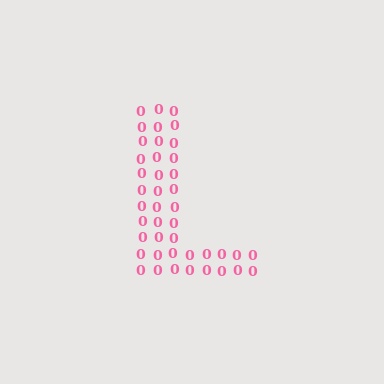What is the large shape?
The large shape is the letter L.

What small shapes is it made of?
It is made of small digit 0's.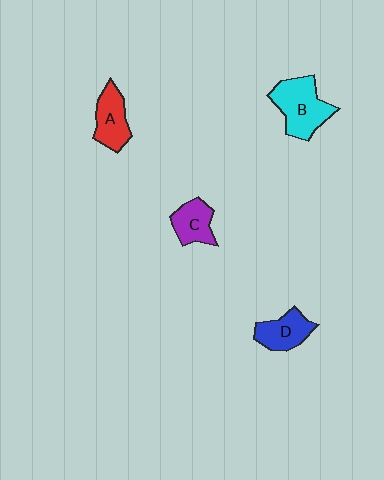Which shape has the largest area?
Shape B (cyan).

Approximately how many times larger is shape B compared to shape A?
Approximately 1.4 times.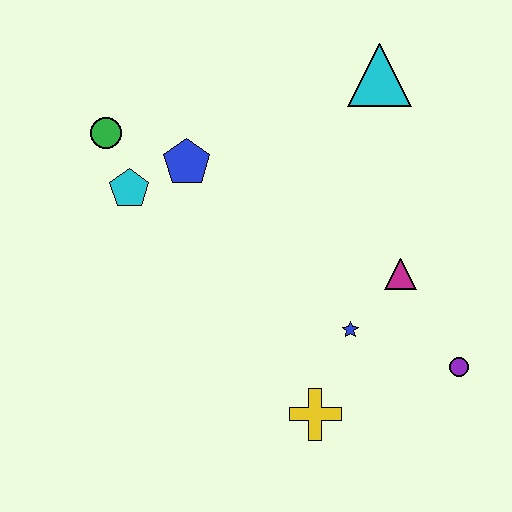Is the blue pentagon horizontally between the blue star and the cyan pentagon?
Yes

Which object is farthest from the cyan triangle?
The yellow cross is farthest from the cyan triangle.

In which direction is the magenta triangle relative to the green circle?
The magenta triangle is to the right of the green circle.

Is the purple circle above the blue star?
No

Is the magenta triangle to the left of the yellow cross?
No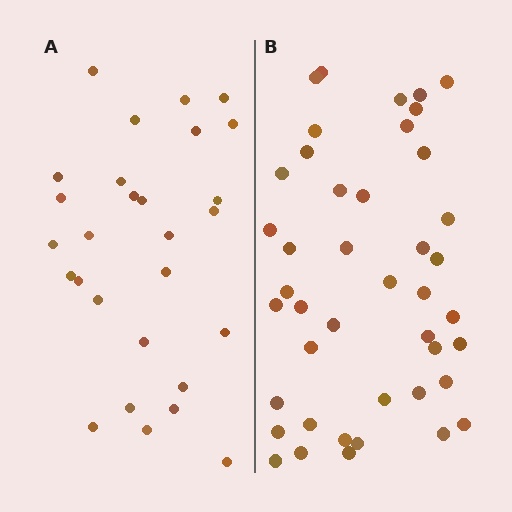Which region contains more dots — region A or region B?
Region B (the right region) has more dots.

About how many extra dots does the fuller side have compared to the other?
Region B has approximately 15 more dots than region A.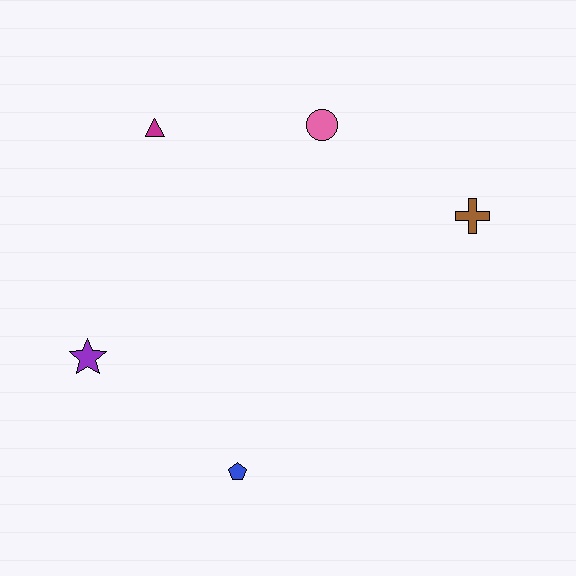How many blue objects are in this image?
There is 1 blue object.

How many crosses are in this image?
There is 1 cross.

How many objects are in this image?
There are 5 objects.